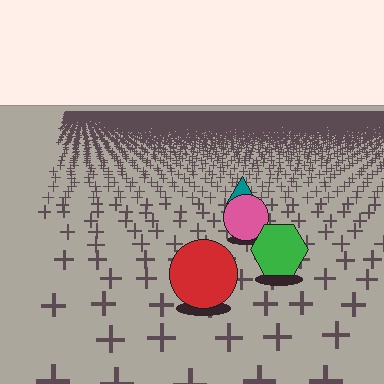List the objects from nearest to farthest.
From nearest to farthest: the red circle, the green hexagon, the pink circle, the teal triangle.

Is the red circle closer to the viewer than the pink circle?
Yes. The red circle is closer — you can tell from the texture gradient: the ground texture is coarser near it.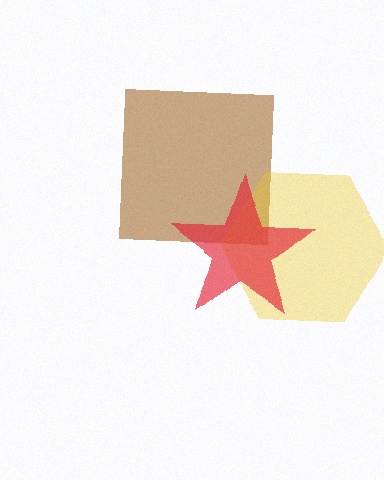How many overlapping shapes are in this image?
There are 3 overlapping shapes in the image.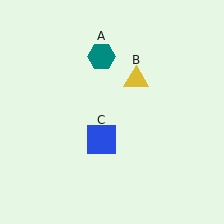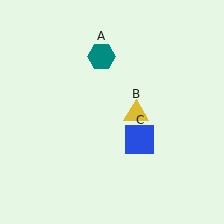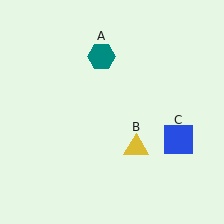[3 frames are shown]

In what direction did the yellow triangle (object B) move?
The yellow triangle (object B) moved down.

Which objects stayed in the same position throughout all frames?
Teal hexagon (object A) remained stationary.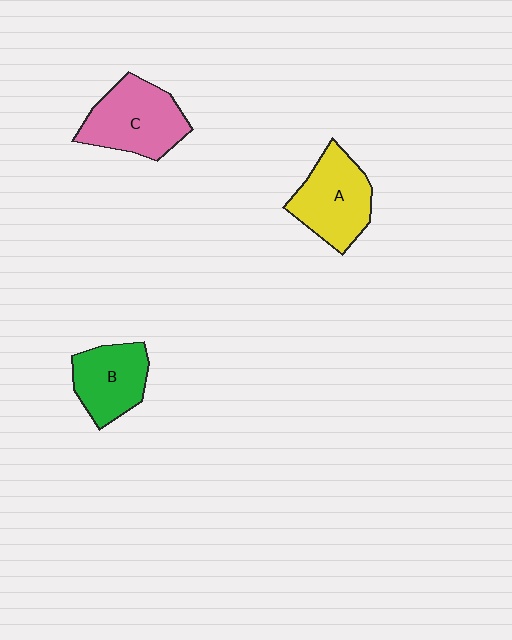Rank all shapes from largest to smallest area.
From largest to smallest: C (pink), A (yellow), B (green).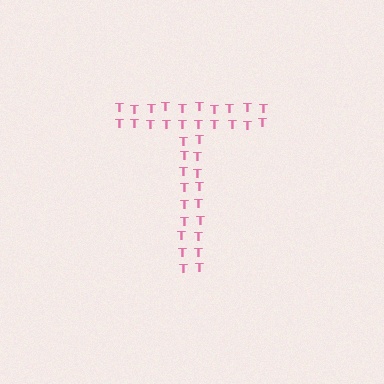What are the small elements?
The small elements are letter T's.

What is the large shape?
The large shape is the letter T.